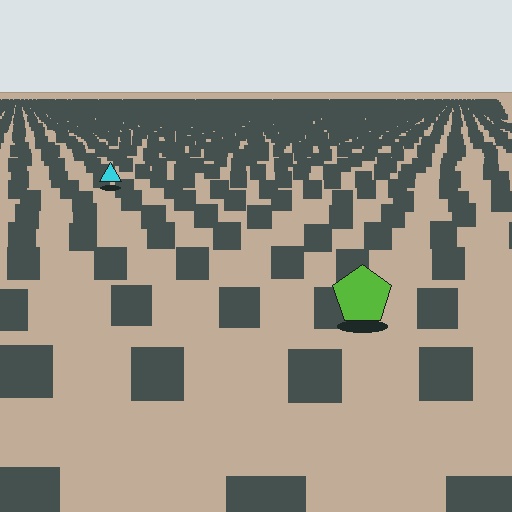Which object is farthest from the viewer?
The cyan triangle is farthest from the viewer. It appears smaller and the ground texture around it is denser.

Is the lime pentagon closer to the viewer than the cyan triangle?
Yes. The lime pentagon is closer — you can tell from the texture gradient: the ground texture is coarser near it.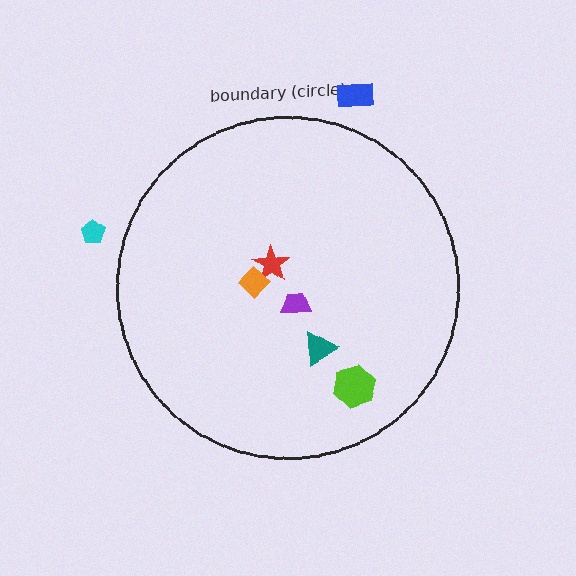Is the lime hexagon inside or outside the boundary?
Inside.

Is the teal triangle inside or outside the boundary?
Inside.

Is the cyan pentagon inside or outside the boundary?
Outside.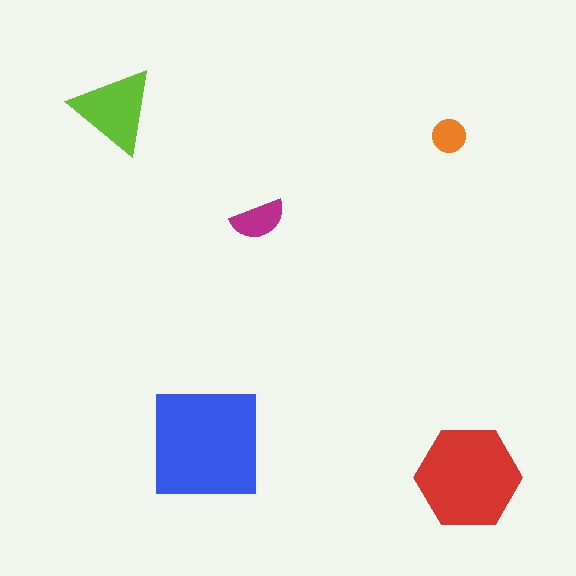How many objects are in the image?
There are 5 objects in the image.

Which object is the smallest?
The orange circle.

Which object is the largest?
The blue square.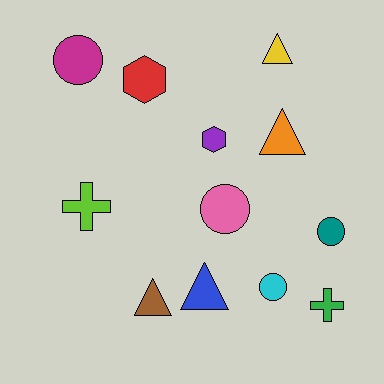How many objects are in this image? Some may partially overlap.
There are 12 objects.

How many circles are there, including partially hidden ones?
There are 4 circles.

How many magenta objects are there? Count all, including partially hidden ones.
There is 1 magenta object.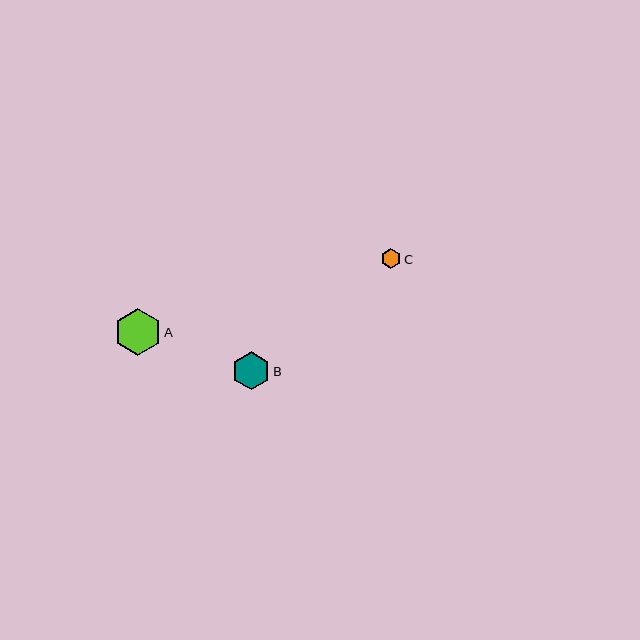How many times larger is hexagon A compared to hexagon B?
Hexagon A is approximately 1.3 times the size of hexagon B.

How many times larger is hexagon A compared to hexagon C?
Hexagon A is approximately 2.4 times the size of hexagon C.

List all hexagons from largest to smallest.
From largest to smallest: A, B, C.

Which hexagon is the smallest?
Hexagon C is the smallest with a size of approximately 20 pixels.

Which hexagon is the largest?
Hexagon A is the largest with a size of approximately 47 pixels.